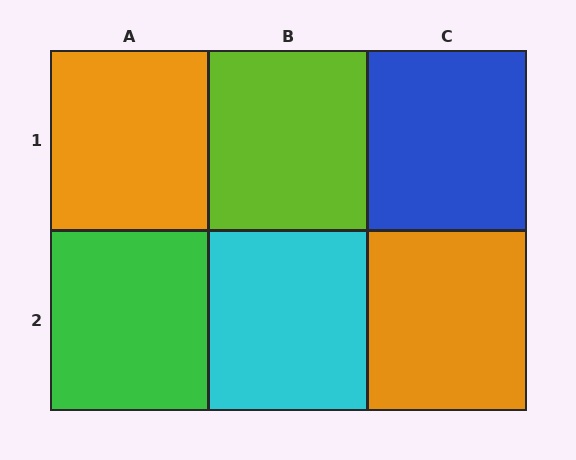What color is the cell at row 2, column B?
Cyan.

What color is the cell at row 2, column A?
Green.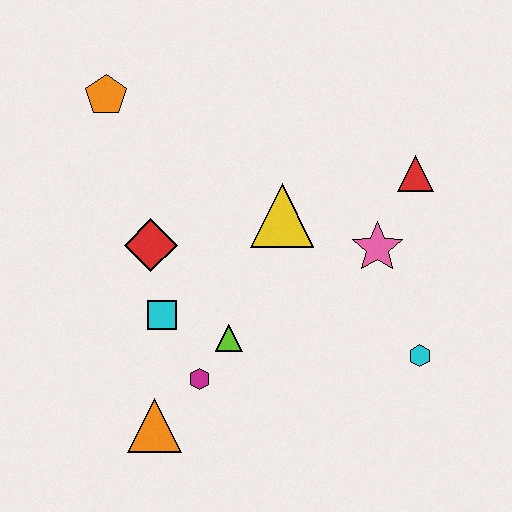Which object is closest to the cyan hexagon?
The pink star is closest to the cyan hexagon.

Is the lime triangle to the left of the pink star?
Yes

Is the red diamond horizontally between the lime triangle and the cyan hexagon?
No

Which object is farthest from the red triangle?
The orange triangle is farthest from the red triangle.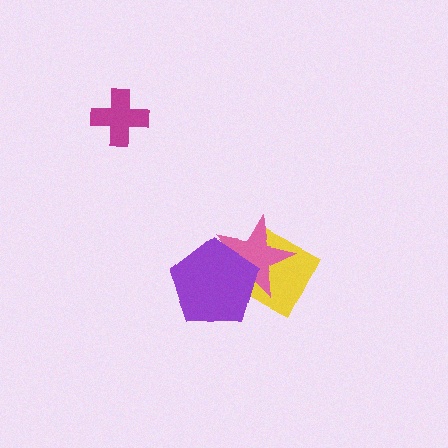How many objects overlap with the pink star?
2 objects overlap with the pink star.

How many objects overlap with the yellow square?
2 objects overlap with the yellow square.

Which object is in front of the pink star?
The purple pentagon is in front of the pink star.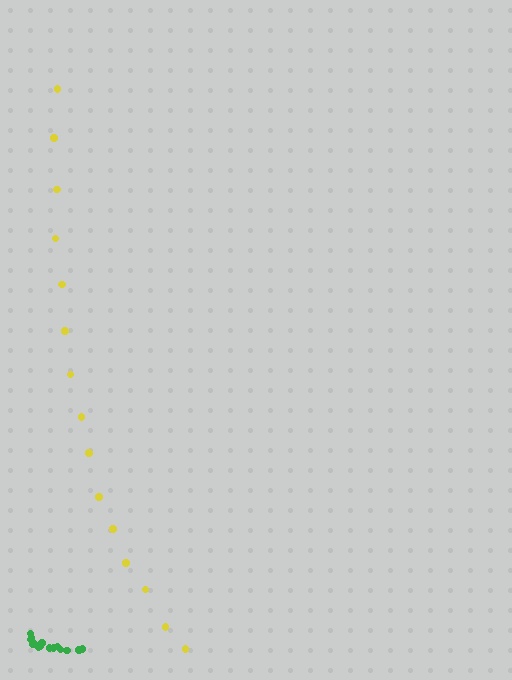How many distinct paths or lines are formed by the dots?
There are 2 distinct paths.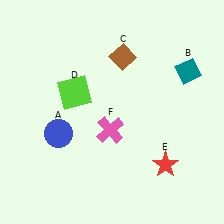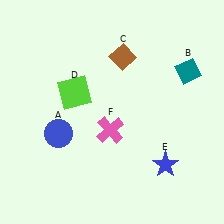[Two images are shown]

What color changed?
The star (E) changed from red in Image 1 to blue in Image 2.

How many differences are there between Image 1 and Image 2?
There is 1 difference between the two images.